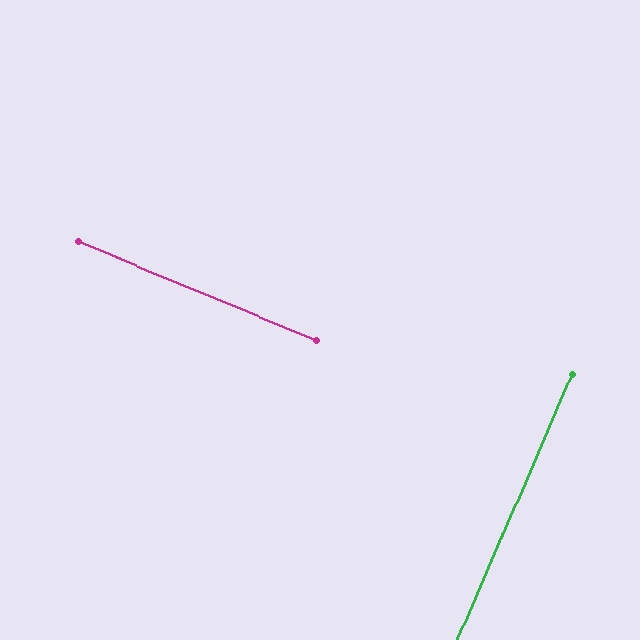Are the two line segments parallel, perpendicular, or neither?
Perpendicular — they meet at approximately 89°.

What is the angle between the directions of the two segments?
Approximately 89 degrees.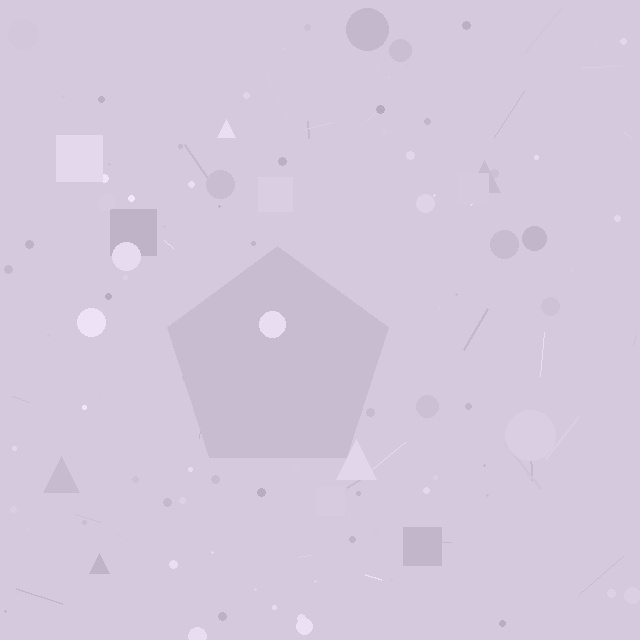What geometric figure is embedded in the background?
A pentagon is embedded in the background.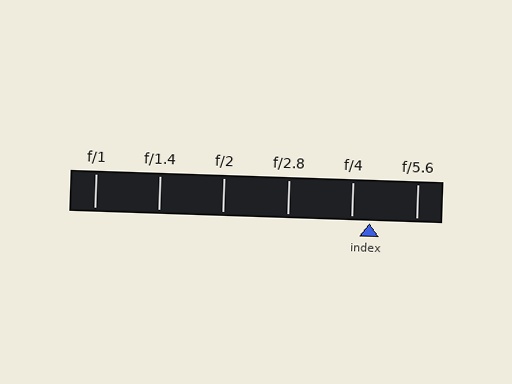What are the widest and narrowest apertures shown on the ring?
The widest aperture shown is f/1 and the narrowest is f/5.6.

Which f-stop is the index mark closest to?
The index mark is closest to f/4.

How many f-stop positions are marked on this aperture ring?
There are 6 f-stop positions marked.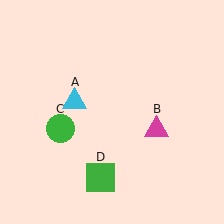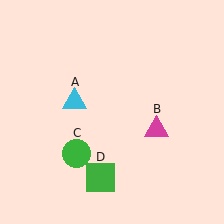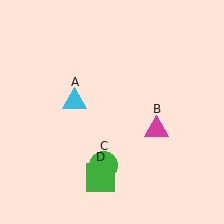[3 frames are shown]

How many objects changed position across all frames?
1 object changed position: green circle (object C).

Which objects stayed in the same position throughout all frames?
Cyan triangle (object A) and magenta triangle (object B) and green square (object D) remained stationary.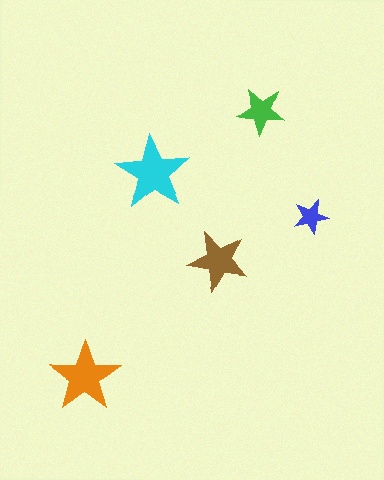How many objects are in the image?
There are 5 objects in the image.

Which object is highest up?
The green star is topmost.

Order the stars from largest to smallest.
the cyan one, the orange one, the brown one, the green one, the blue one.